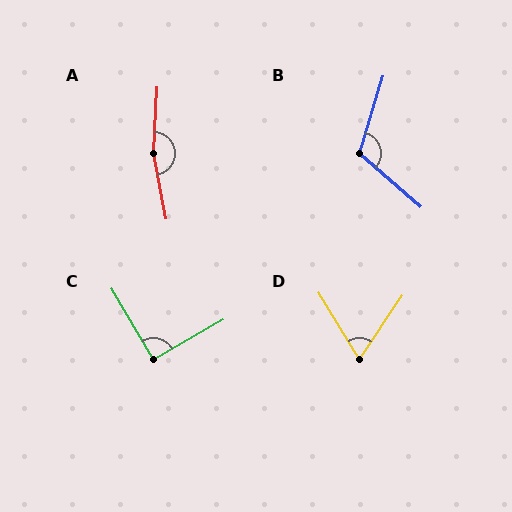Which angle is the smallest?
D, at approximately 65 degrees.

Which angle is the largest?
A, at approximately 167 degrees.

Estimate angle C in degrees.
Approximately 91 degrees.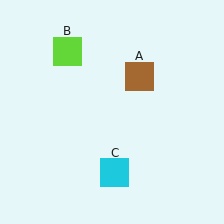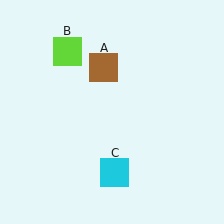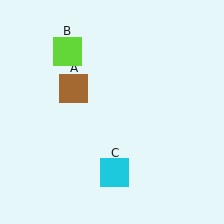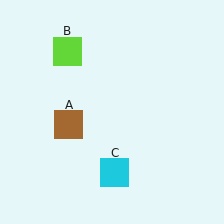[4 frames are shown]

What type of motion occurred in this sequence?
The brown square (object A) rotated counterclockwise around the center of the scene.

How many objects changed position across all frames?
1 object changed position: brown square (object A).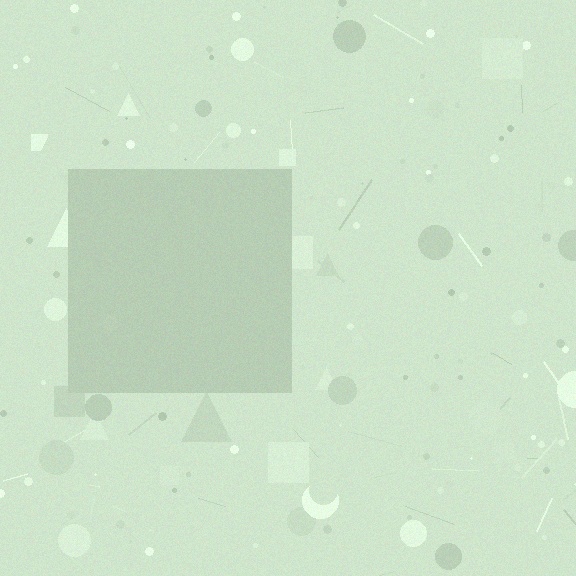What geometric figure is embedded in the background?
A square is embedded in the background.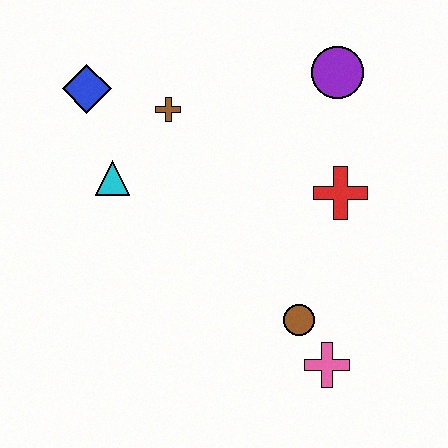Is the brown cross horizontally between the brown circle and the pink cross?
No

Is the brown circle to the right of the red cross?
No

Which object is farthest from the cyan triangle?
The pink cross is farthest from the cyan triangle.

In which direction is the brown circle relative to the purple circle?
The brown circle is below the purple circle.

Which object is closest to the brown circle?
The pink cross is closest to the brown circle.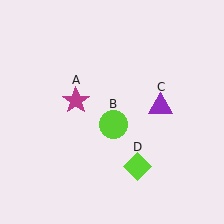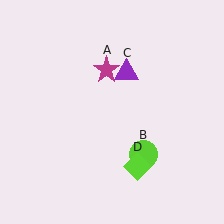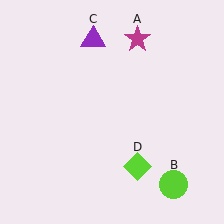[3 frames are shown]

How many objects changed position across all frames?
3 objects changed position: magenta star (object A), lime circle (object B), purple triangle (object C).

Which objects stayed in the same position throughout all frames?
Lime diamond (object D) remained stationary.